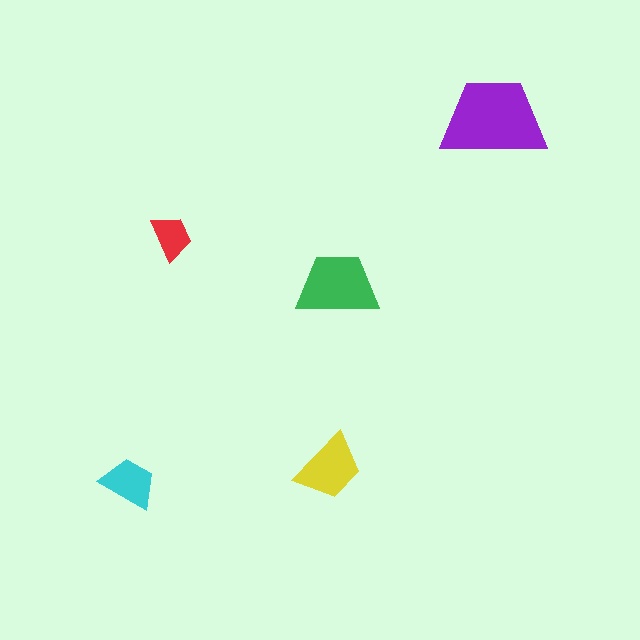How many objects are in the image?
There are 5 objects in the image.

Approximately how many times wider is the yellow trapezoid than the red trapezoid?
About 1.5 times wider.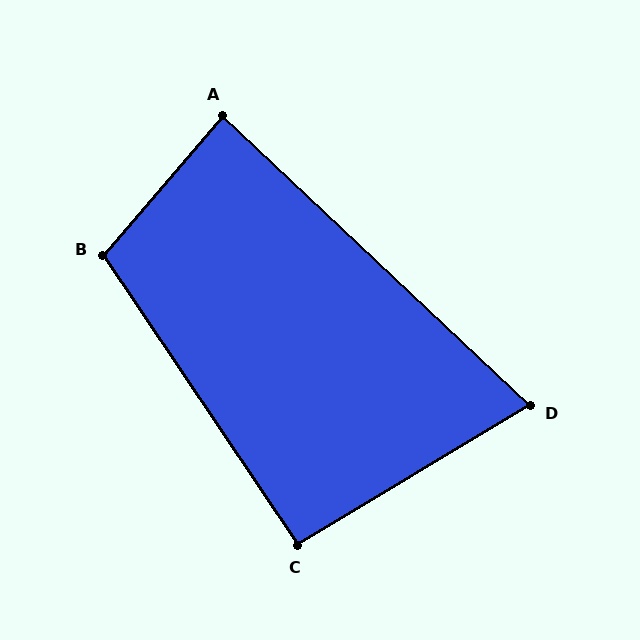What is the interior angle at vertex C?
Approximately 93 degrees (approximately right).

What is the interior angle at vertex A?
Approximately 87 degrees (approximately right).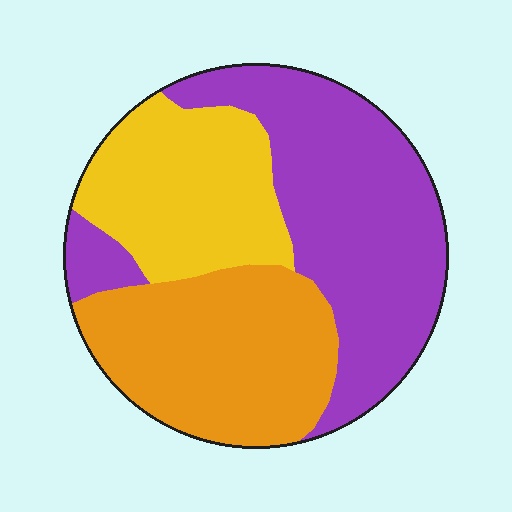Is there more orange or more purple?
Purple.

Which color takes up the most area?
Purple, at roughly 45%.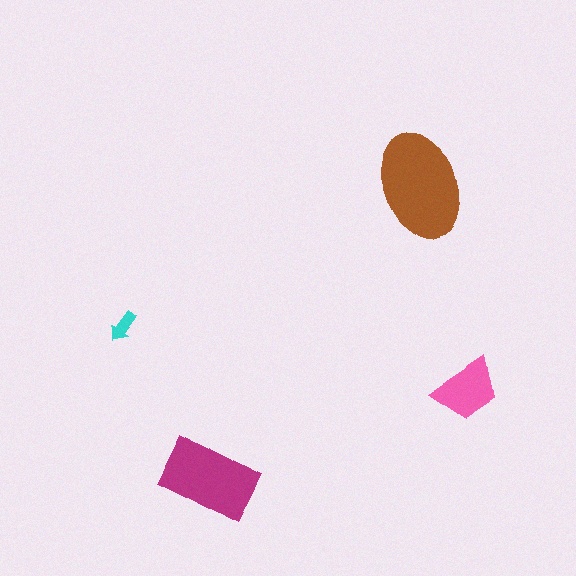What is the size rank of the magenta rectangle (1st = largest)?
2nd.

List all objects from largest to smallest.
The brown ellipse, the magenta rectangle, the pink trapezoid, the cyan arrow.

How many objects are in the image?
There are 4 objects in the image.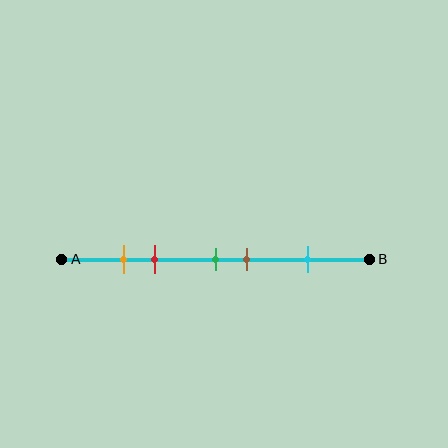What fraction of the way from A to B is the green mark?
The green mark is approximately 50% (0.5) of the way from A to B.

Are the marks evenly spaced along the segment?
No, the marks are not evenly spaced.